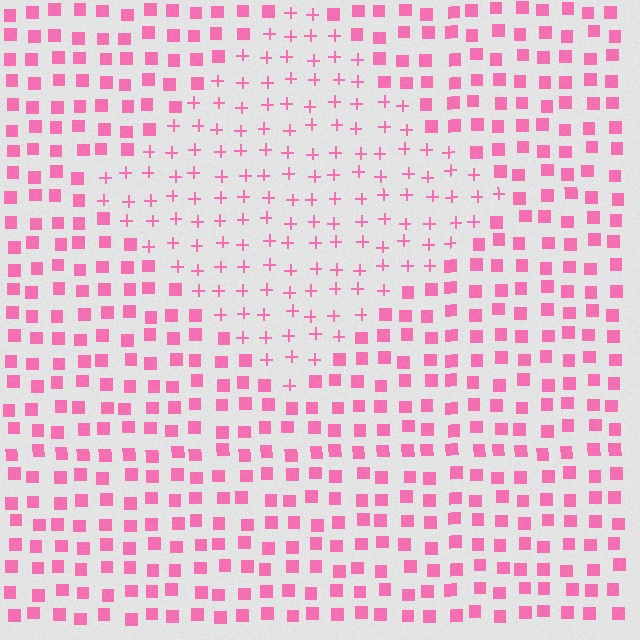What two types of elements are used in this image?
The image uses plus signs inside the diamond region and squares outside it.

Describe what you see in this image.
The image is filled with small pink elements arranged in a uniform grid. A diamond-shaped region contains plus signs, while the surrounding area contains squares. The boundary is defined purely by the change in element shape.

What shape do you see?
I see a diamond.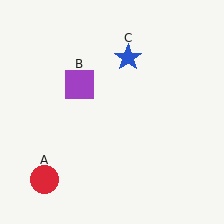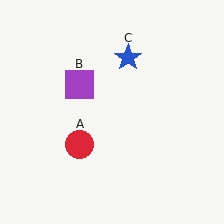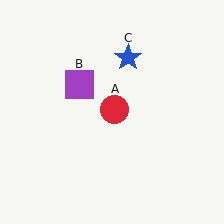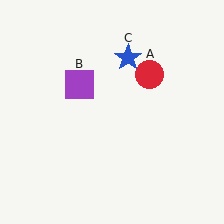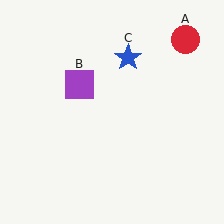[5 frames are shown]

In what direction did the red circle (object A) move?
The red circle (object A) moved up and to the right.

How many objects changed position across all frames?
1 object changed position: red circle (object A).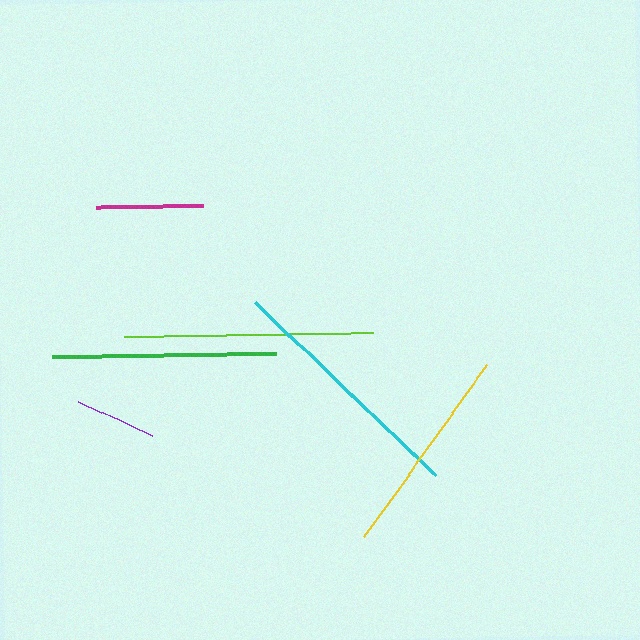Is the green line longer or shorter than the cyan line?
The cyan line is longer than the green line.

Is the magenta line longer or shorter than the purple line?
The magenta line is longer than the purple line.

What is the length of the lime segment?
The lime segment is approximately 249 pixels long.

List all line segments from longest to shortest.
From longest to shortest: cyan, lime, green, yellow, magenta, purple.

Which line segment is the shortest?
The purple line is the shortest at approximately 81 pixels.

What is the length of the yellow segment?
The yellow segment is approximately 211 pixels long.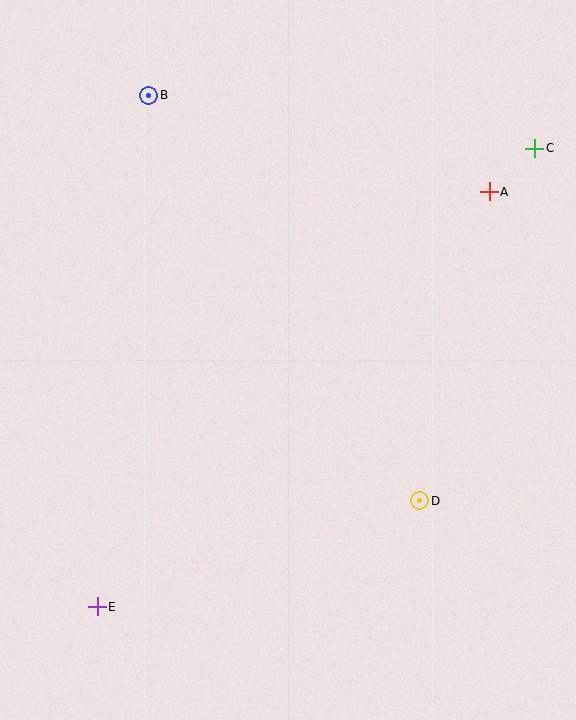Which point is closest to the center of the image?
Point D at (420, 501) is closest to the center.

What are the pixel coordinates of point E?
Point E is at (97, 607).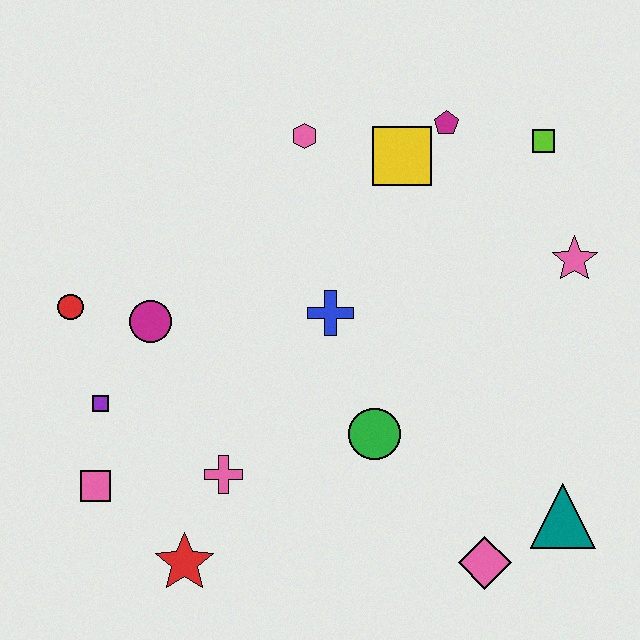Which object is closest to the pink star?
The lime square is closest to the pink star.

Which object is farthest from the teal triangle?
The red circle is farthest from the teal triangle.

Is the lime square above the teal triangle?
Yes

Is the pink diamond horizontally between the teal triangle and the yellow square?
Yes